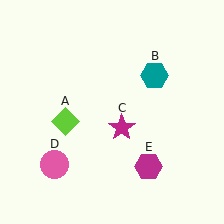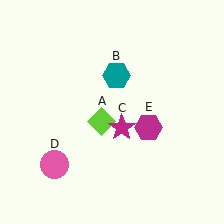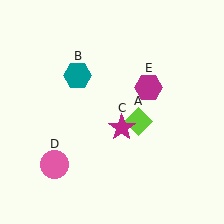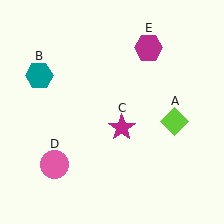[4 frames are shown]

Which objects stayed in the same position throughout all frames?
Magenta star (object C) and pink circle (object D) remained stationary.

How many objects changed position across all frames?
3 objects changed position: lime diamond (object A), teal hexagon (object B), magenta hexagon (object E).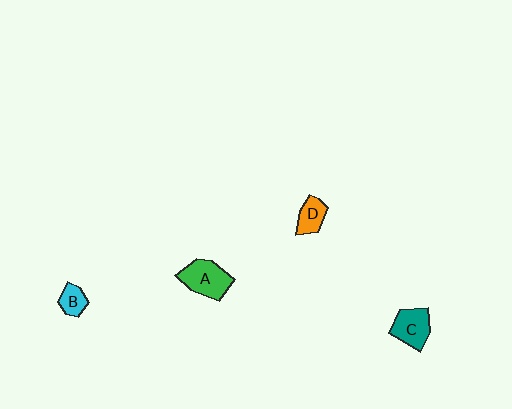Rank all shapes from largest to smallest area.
From largest to smallest: A (green), C (teal), D (orange), B (cyan).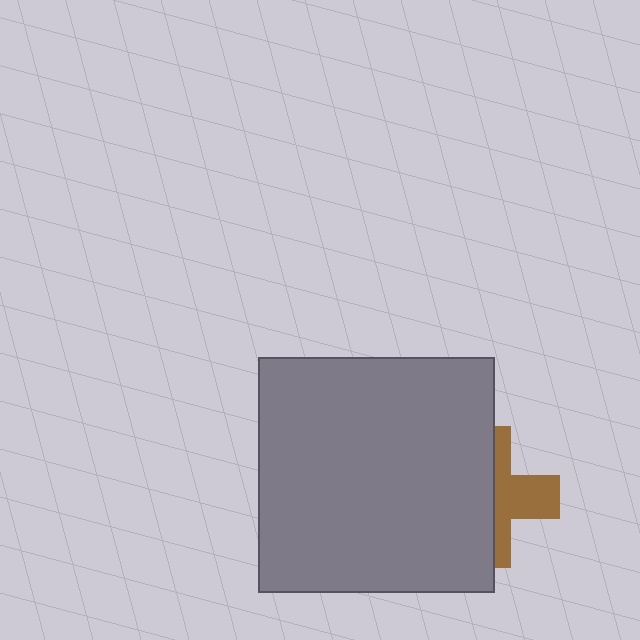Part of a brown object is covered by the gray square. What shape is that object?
It is a cross.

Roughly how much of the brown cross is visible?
A small part of it is visible (roughly 42%).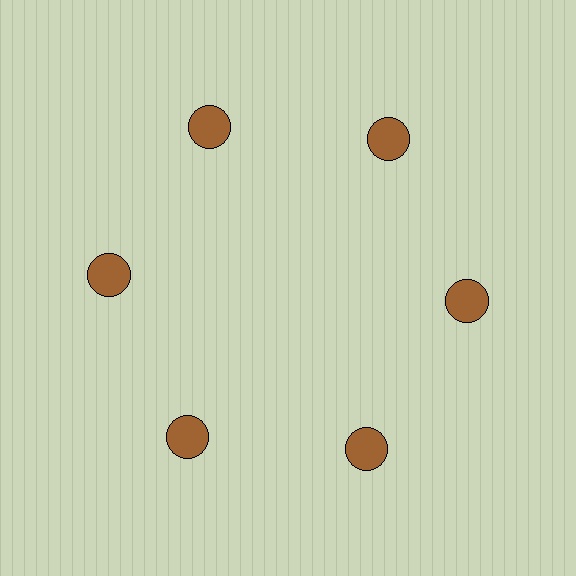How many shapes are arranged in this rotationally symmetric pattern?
There are 6 shapes, arranged in 6 groups of 1.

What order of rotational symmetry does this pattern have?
This pattern has 6-fold rotational symmetry.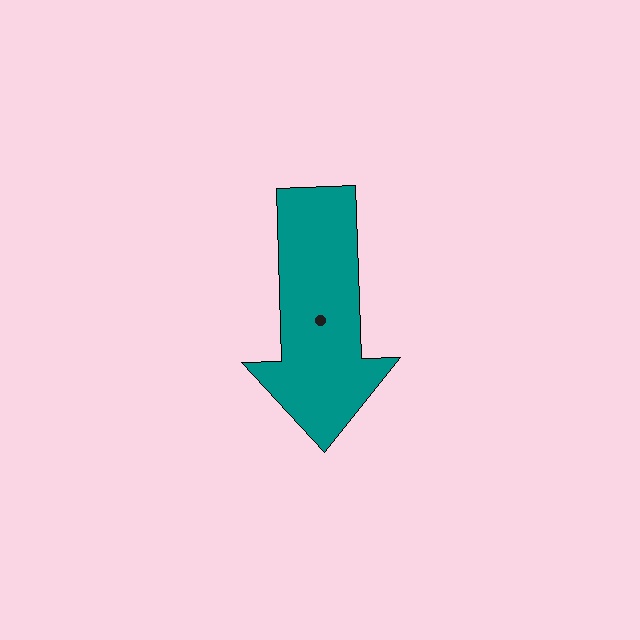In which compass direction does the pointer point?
South.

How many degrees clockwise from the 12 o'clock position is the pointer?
Approximately 178 degrees.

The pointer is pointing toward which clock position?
Roughly 6 o'clock.